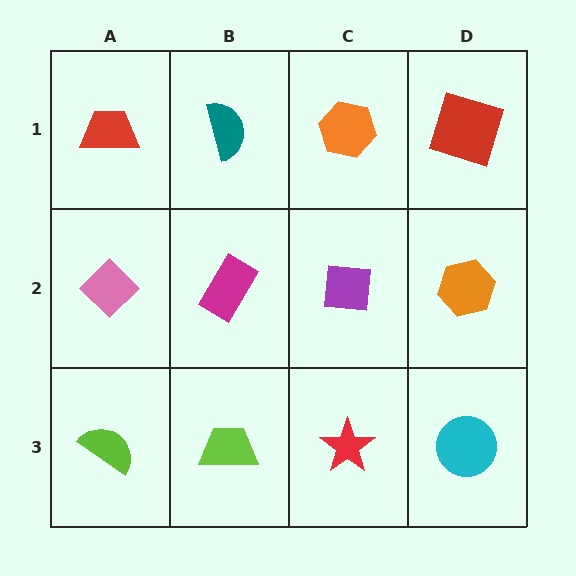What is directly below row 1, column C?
A purple square.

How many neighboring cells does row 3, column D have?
2.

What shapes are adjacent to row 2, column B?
A teal semicircle (row 1, column B), a lime trapezoid (row 3, column B), a pink diamond (row 2, column A), a purple square (row 2, column C).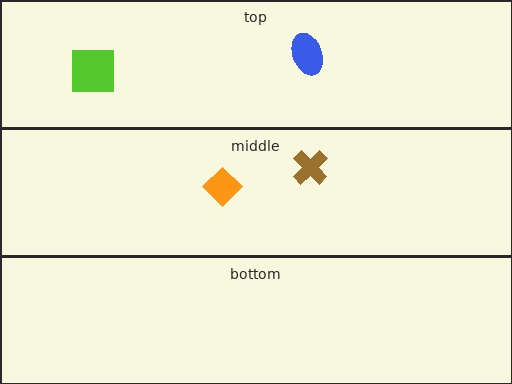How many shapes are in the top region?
2.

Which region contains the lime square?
The top region.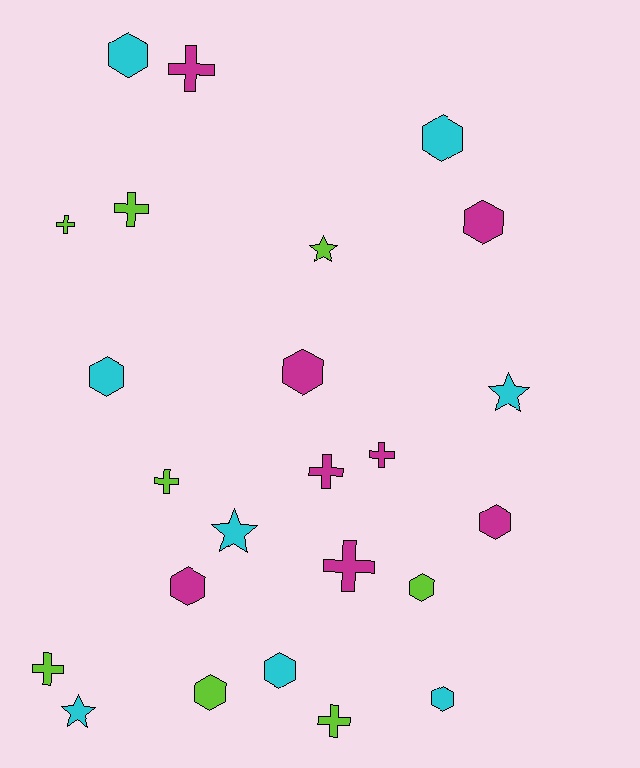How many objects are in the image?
There are 24 objects.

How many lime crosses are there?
There are 5 lime crosses.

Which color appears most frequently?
Lime, with 8 objects.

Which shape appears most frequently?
Hexagon, with 11 objects.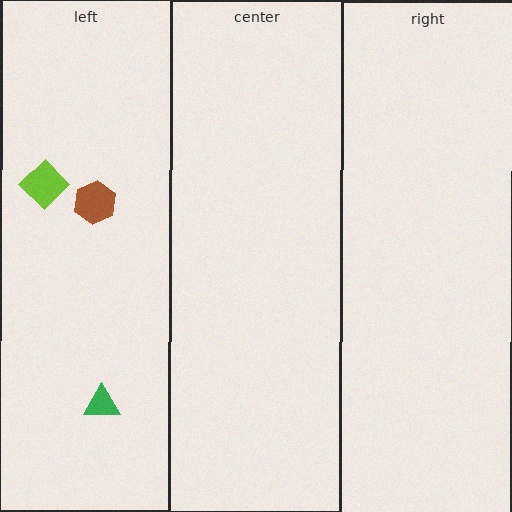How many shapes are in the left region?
3.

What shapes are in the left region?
The lime diamond, the brown hexagon, the green triangle.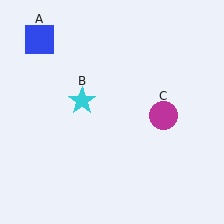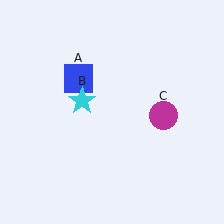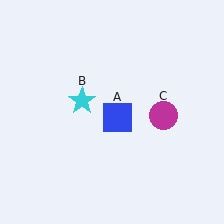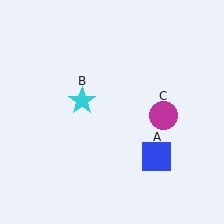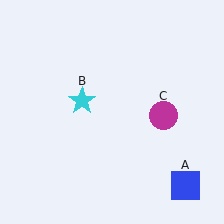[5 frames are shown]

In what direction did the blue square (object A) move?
The blue square (object A) moved down and to the right.